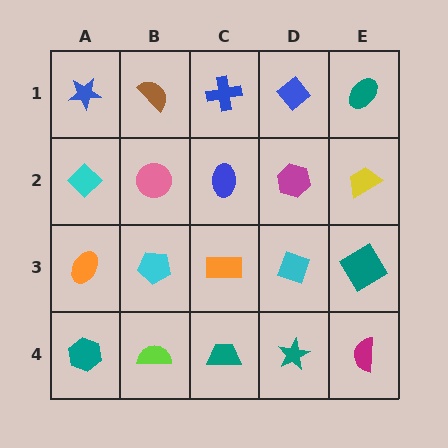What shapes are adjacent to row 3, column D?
A magenta hexagon (row 2, column D), a teal star (row 4, column D), an orange rectangle (row 3, column C), a teal diamond (row 3, column E).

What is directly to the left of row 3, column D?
An orange rectangle.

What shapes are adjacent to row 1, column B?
A pink circle (row 2, column B), a blue star (row 1, column A), a blue cross (row 1, column C).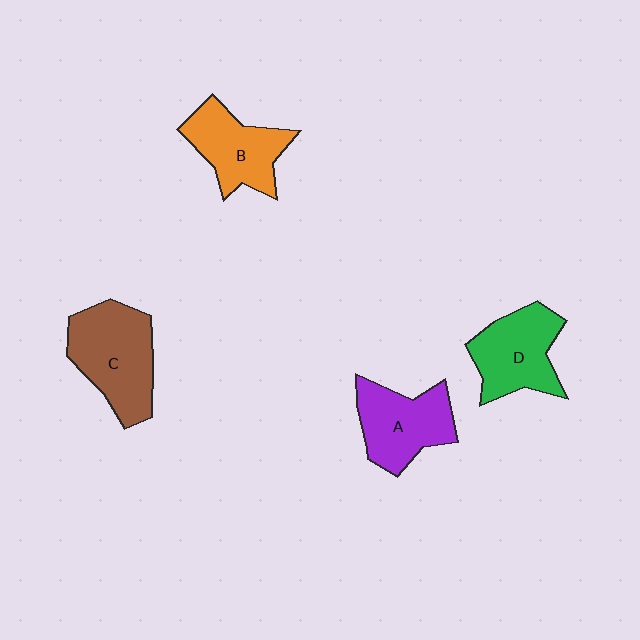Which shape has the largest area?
Shape C (brown).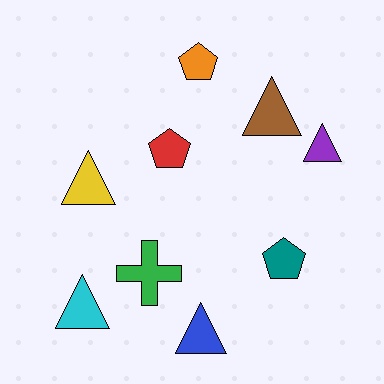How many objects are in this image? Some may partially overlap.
There are 9 objects.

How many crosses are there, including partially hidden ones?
There is 1 cross.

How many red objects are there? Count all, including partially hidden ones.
There is 1 red object.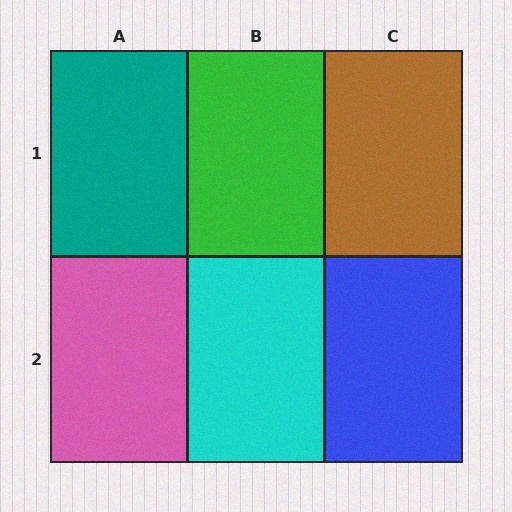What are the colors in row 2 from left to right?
Pink, cyan, blue.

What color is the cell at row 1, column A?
Teal.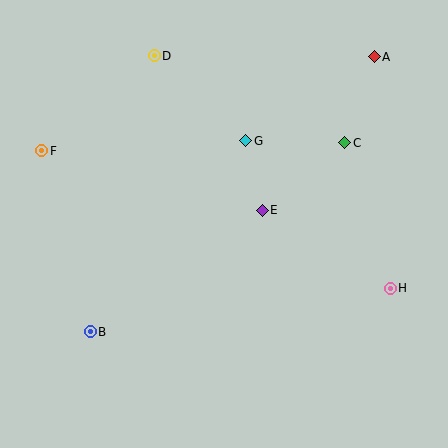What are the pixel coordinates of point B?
Point B is at (90, 332).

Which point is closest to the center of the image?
Point E at (262, 210) is closest to the center.